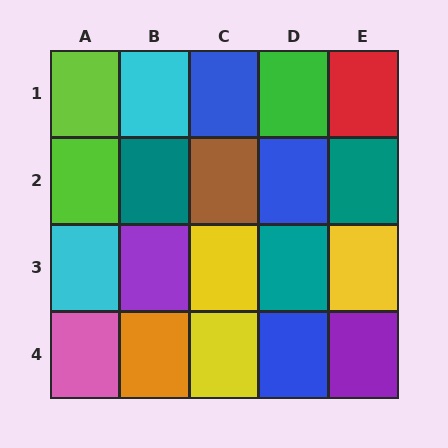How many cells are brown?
1 cell is brown.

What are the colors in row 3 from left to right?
Cyan, purple, yellow, teal, yellow.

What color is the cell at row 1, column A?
Lime.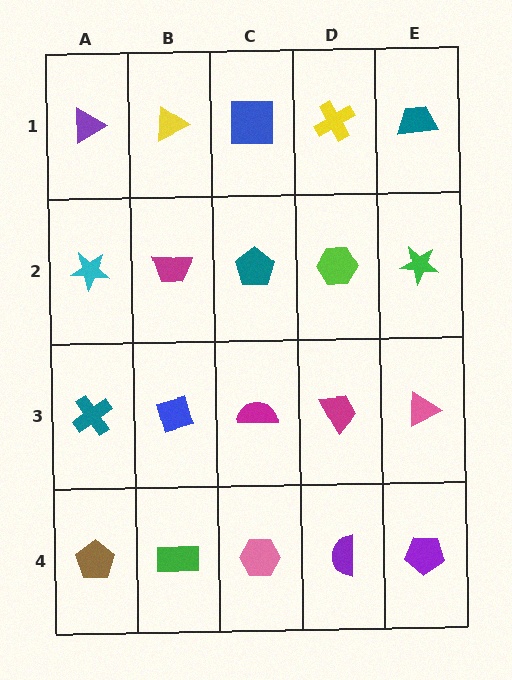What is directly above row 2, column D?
A yellow cross.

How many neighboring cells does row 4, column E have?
2.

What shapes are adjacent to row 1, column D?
A lime hexagon (row 2, column D), a blue square (row 1, column C), a teal trapezoid (row 1, column E).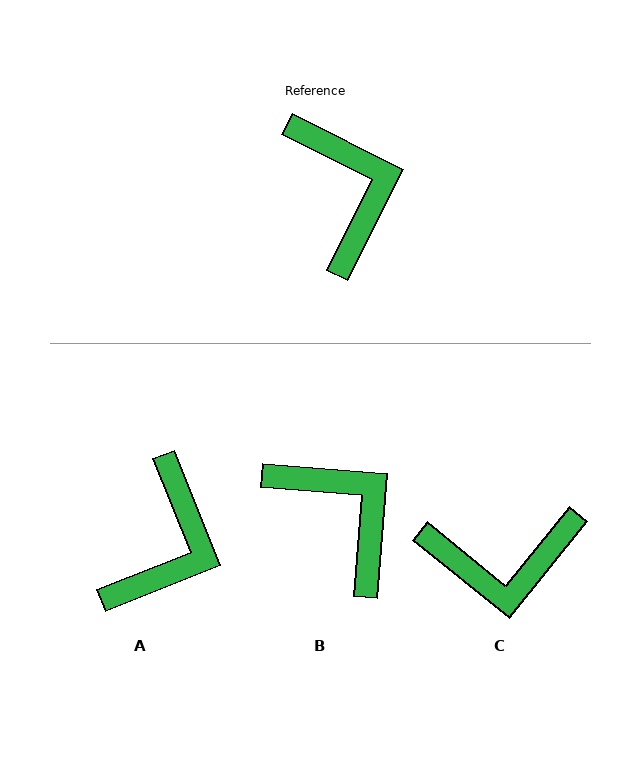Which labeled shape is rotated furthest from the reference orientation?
C, about 102 degrees away.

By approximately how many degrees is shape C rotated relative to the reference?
Approximately 102 degrees clockwise.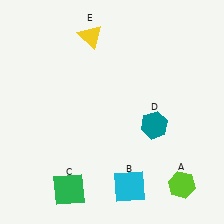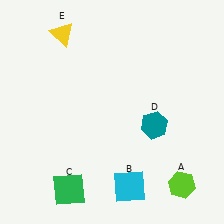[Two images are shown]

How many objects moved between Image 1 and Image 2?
1 object moved between the two images.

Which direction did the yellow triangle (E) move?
The yellow triangle (E) moved left.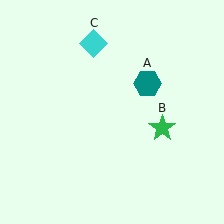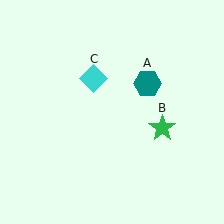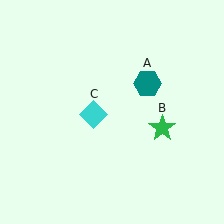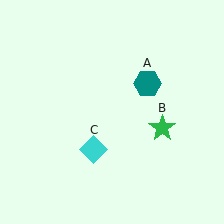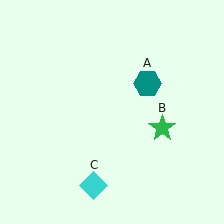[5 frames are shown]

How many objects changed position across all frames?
1 object changed position: cyan diamond (object C).